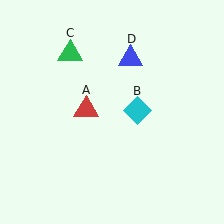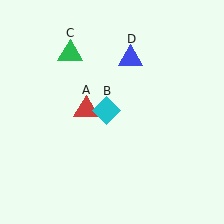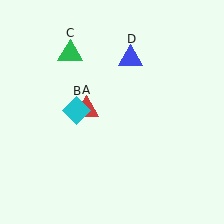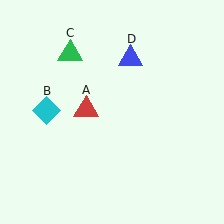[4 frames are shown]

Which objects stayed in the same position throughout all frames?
Red triangle (object A) and green triangle (object C) and blue triangle (object D) remained stationary.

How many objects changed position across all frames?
1 object changed position: cyan diamond (object B).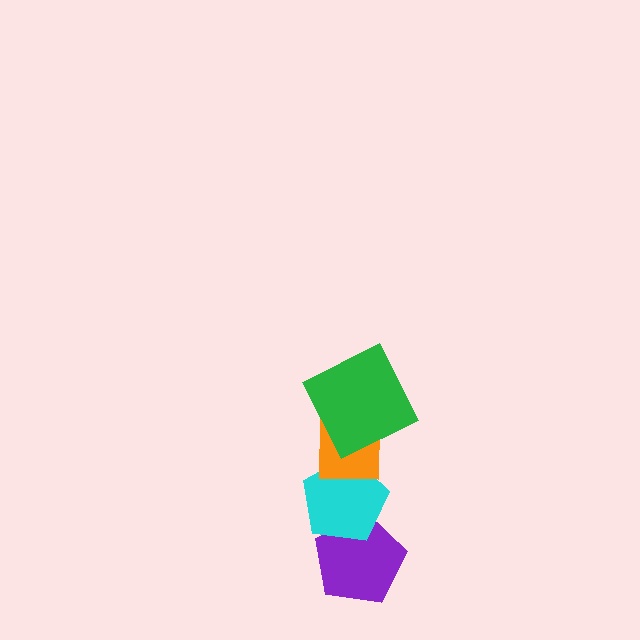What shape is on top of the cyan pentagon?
The orange square is on top of the cyan pentagon.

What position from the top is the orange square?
The orange square is 2nd from the top.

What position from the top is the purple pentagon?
The purple pentagon is 4th from the top.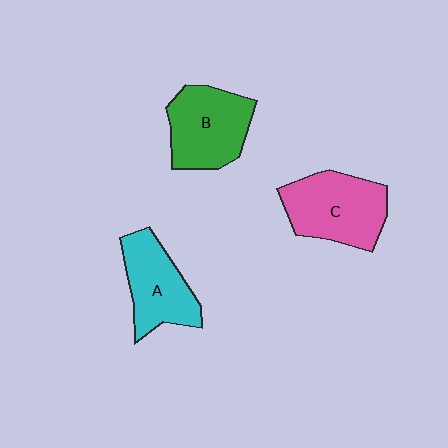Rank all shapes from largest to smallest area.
From largest to smallest: C (pink), B (green), A (cyan).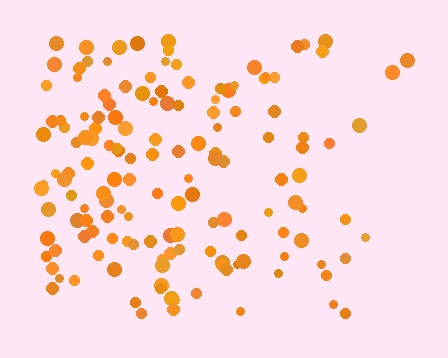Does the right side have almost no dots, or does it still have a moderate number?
Still a moderate number, just noticeably fewer than the left.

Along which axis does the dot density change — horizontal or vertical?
Horizontal.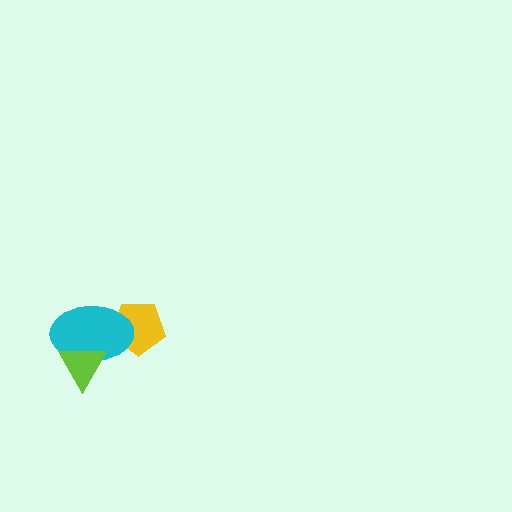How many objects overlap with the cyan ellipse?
2 objects overlap with the cyan ellipse.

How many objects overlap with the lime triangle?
1 object overlaps with the lime triangle.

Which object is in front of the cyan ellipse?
The lime triangle is in front of the cyan ellipse.